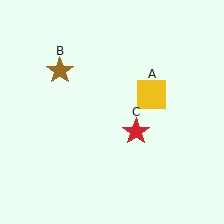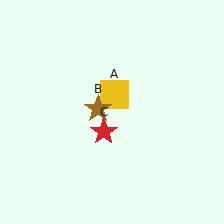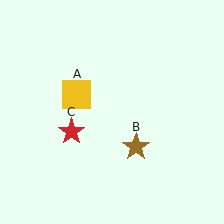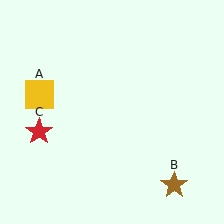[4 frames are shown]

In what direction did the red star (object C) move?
The red star (object C) moved left.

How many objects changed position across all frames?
3 objects changed position: yellow square (object A), brown star (object B), red star (object C).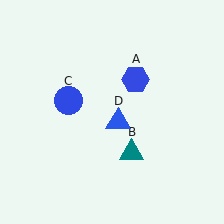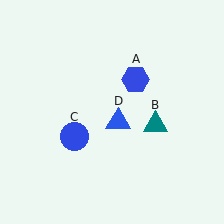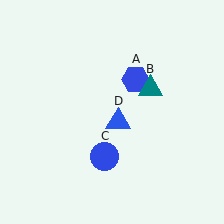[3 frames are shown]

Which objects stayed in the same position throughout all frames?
Blue hexagon (object A) and blue triangle (object D) remained stationary.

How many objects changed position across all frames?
2 objects changed position: teal triangle (object B), blue circle (object C).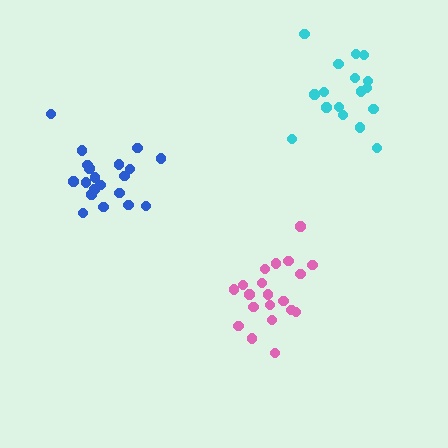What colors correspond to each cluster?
The clusters are colored: blue, pink, cyan.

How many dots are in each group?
Group 1: 20 dots, Group 2: 20 dots, Group 3: 17 dots (57 total).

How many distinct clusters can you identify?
There are 3 distinct clusters.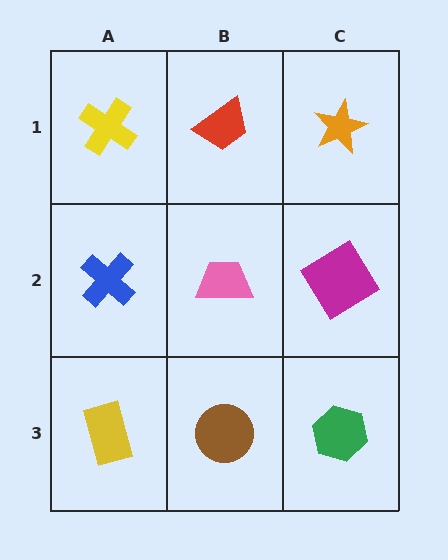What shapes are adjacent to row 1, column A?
A blue cross (row 2, column A), a red trapezoid (row 1, column B).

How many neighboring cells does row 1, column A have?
2.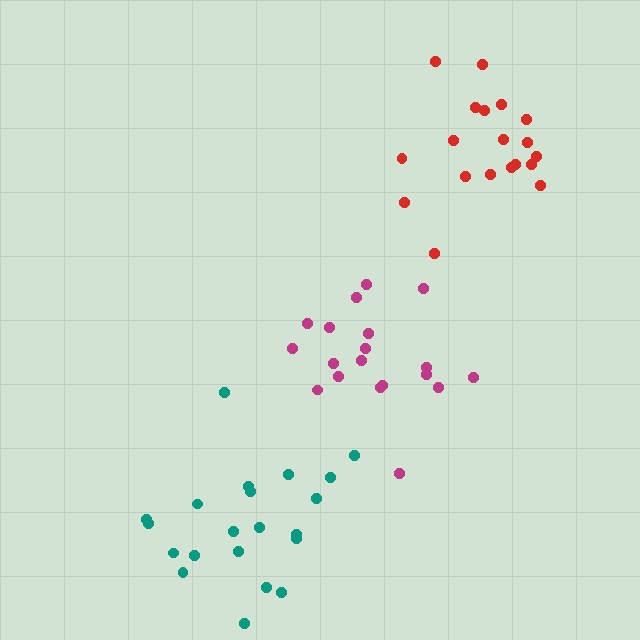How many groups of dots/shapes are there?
There are 3 groups.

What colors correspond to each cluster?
The clusters are colored: red, teal, magenta.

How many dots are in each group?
Group 1: 19 dots, Group 2: 21 dots, Group 3: 19 dots (59 total).